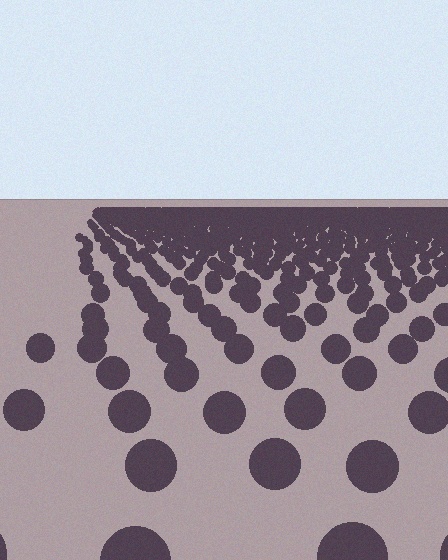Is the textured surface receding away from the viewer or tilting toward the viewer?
The surface is receding away from the viewer. Texture elements get smaller and denser toward the top.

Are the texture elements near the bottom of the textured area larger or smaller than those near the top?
Larger. Near the bottom, elements are closer to the viewer and appear at a bigger on-screen size.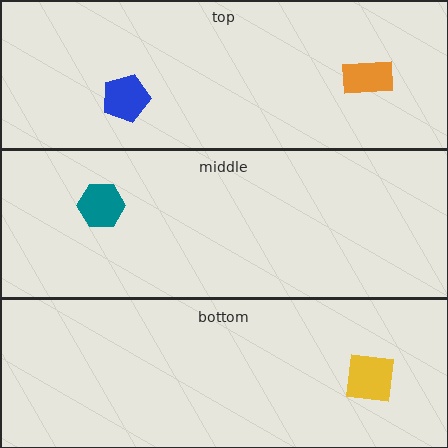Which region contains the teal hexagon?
The middle region.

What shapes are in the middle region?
The teal hexagon.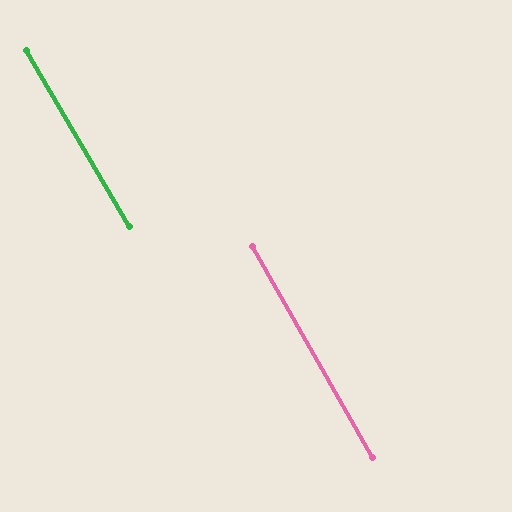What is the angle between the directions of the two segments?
Approximately 1 degree.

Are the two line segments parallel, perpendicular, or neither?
Parallel — their directions differ by only 0.6°.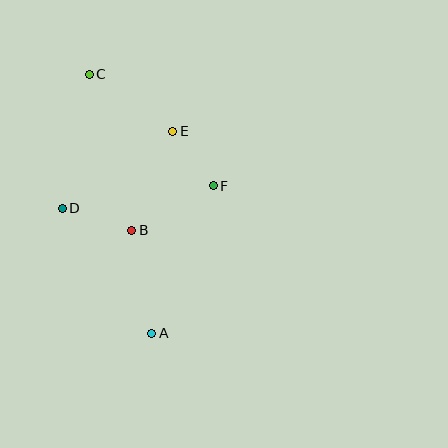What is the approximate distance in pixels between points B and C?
The distance between B and C is approximately 162 pixels.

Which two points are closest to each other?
Points E and F are closest to each other.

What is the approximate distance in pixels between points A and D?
The distance between A and D is approximately 154 pixels.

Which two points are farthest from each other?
Points A and C are farthest from each other.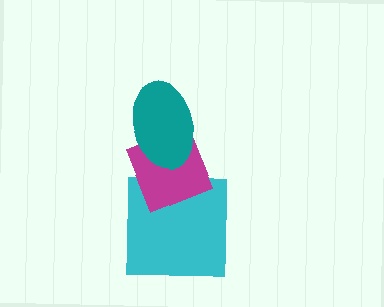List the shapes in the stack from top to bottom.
From top to bottom: the teal ellipse, the magenta diamond, the cyan square.